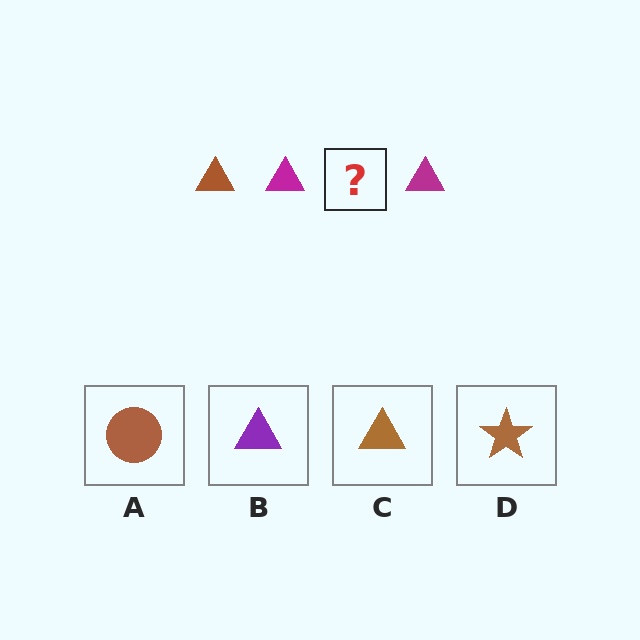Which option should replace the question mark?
Option C.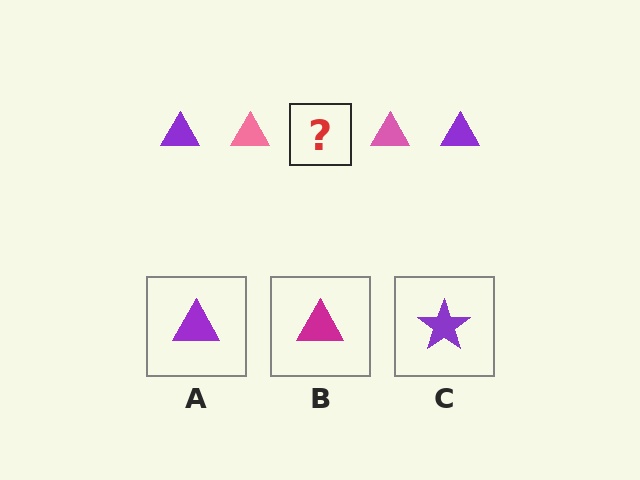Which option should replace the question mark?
Option A.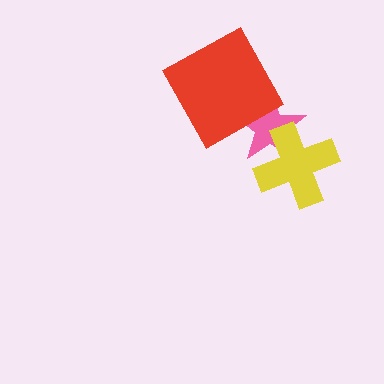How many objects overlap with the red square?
1 object overlaps with the red square.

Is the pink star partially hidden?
Yes, it is partially covered by another shape.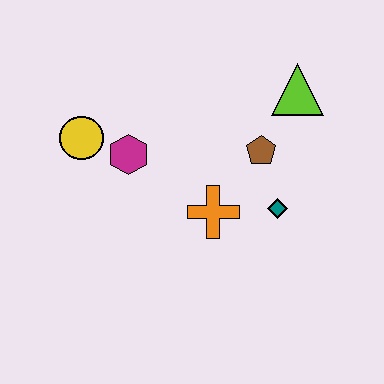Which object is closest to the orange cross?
The teal diamond is closest to the orange cross.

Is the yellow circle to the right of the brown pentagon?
No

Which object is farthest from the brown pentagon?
The yellow circle is farthest from the brown pentagon.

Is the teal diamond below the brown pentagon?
Yes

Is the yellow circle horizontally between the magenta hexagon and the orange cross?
No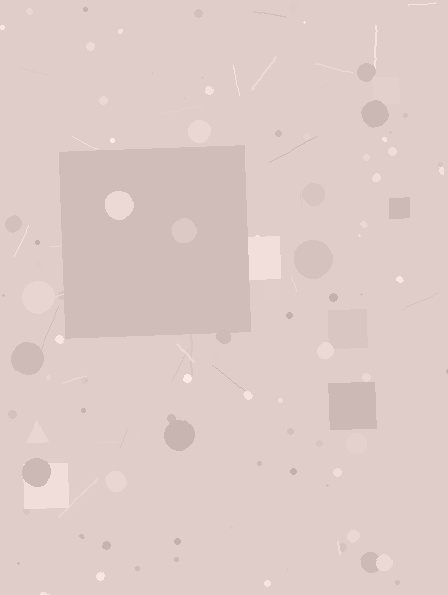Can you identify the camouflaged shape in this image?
The camouflaged shape is a square.